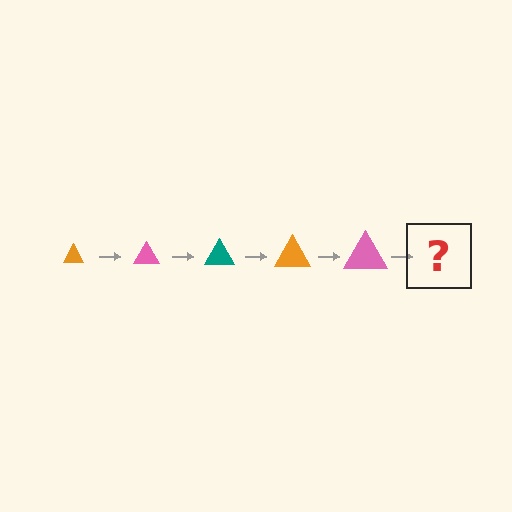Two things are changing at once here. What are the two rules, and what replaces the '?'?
The two rules are that the triangle grows larger each step and the color cycles through orange, pink, and teal. The '?' should be a teal triangle, larger than the previous one.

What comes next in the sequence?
The next element should be a teal triangle, larger than the previous one.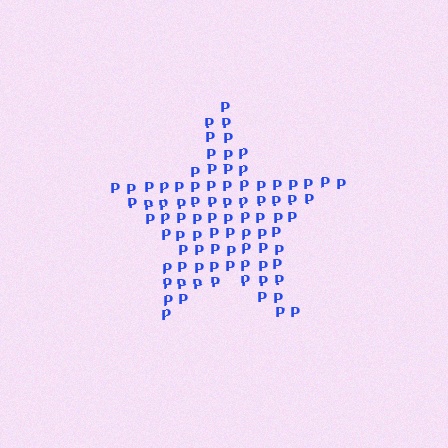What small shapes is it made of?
It is made of small letter P's.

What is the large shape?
The large shape is a star.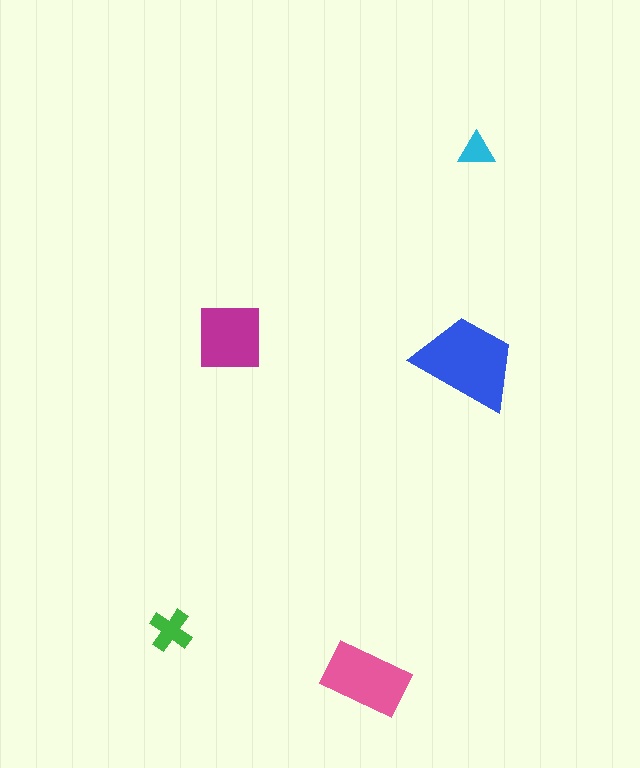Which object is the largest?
The blue trapezoid.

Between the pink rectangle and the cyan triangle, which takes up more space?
The pink rectangle.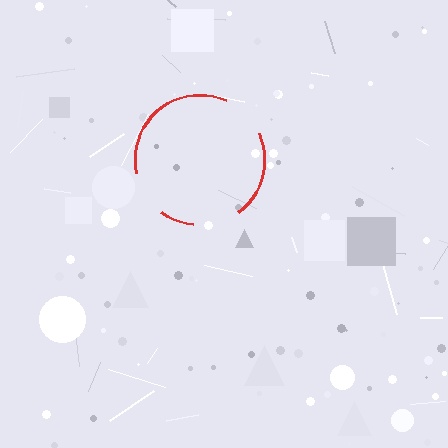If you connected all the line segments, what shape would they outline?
They would outline a circle.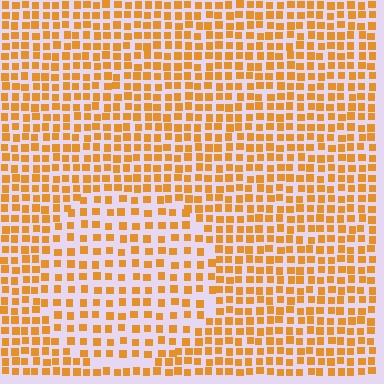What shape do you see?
I see a circle.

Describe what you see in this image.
The image contains small orange elements arranged at two different densities. A circle-shaped region is visible where the elements are less densely packed than the surrounding area.